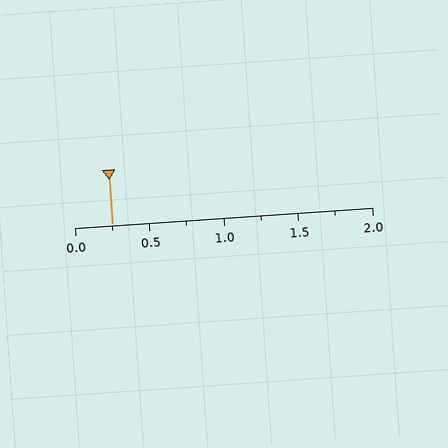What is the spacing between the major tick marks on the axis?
The major ticks are spaced 0.5 apart.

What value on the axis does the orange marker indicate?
The marker indicates approximately 0.25.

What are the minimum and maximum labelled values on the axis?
The axis runs from 0.0 to 2.0.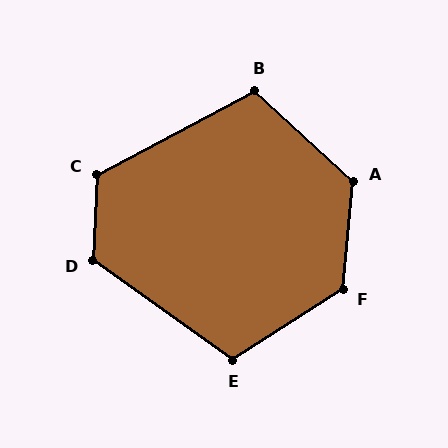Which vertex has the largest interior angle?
F, at approximately 128 degrees.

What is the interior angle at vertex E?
Approximately 112 degrees (obtuse).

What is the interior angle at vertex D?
Approximately 123 degrees (obtuse).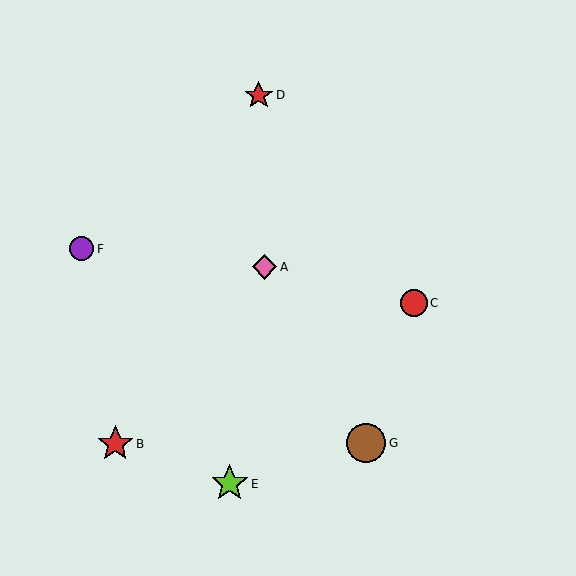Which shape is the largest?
The brown circle (labeled G) is the largest.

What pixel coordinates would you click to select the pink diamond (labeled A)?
Click at (264, 267) to select the pink diamond A.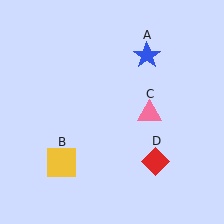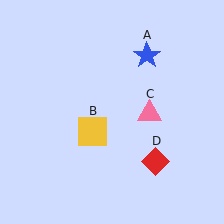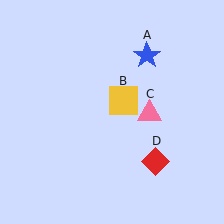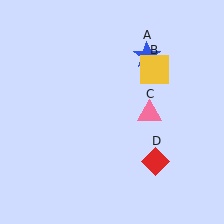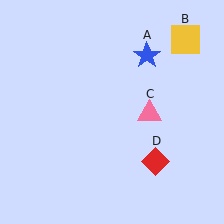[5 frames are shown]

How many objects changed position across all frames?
1 object changed position: yellow square (object B).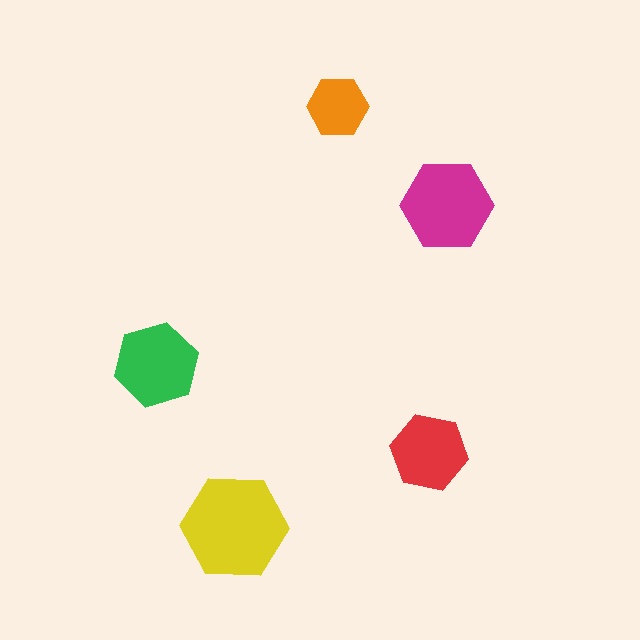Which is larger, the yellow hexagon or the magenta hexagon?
The yellow one.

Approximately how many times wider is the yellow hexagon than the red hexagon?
About 1.5 times wider.